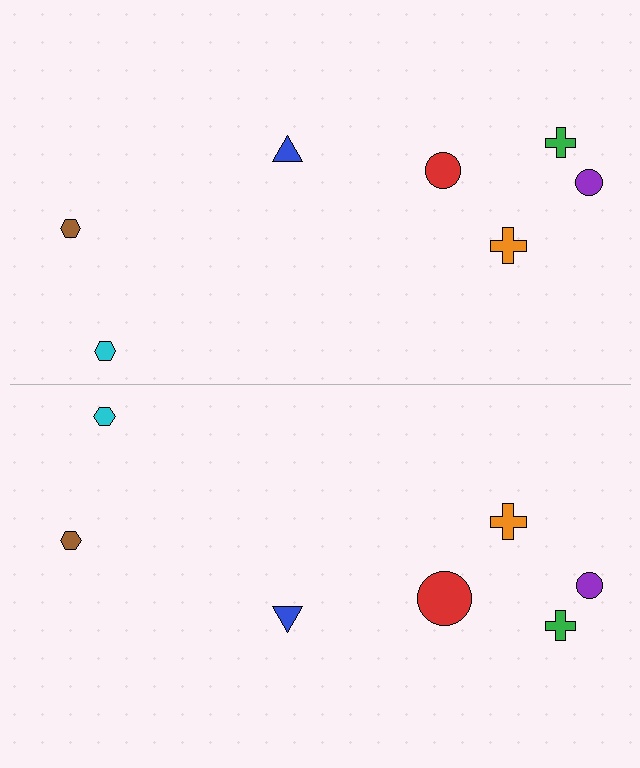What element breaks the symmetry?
The red circle on the bottom side has a different size than its mirror counterpart.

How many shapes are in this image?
There are 14 shapes in this image.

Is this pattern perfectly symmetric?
No, the pattern is not perfectly symmetric. The red circle on the bottom side has a different size than its mirror counterpart.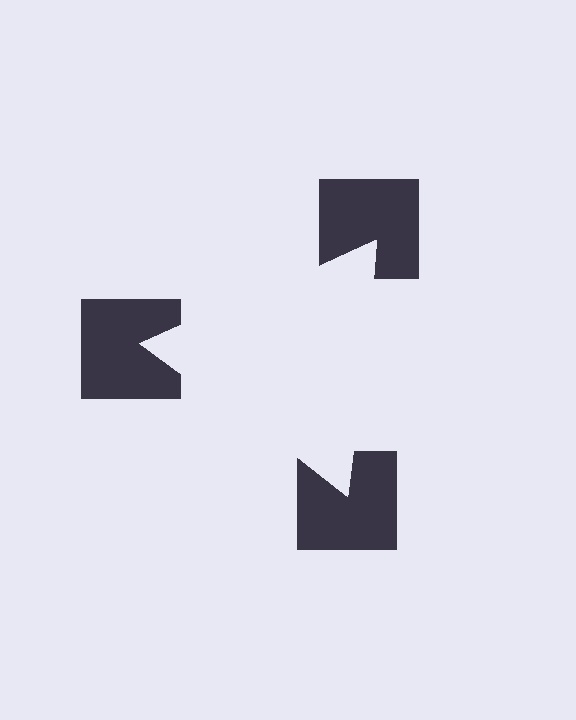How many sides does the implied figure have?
3 sides.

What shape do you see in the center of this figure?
An illusory triangle — its edges are inferred from the aligned wedge cuts in the notched squares, not physically drawn.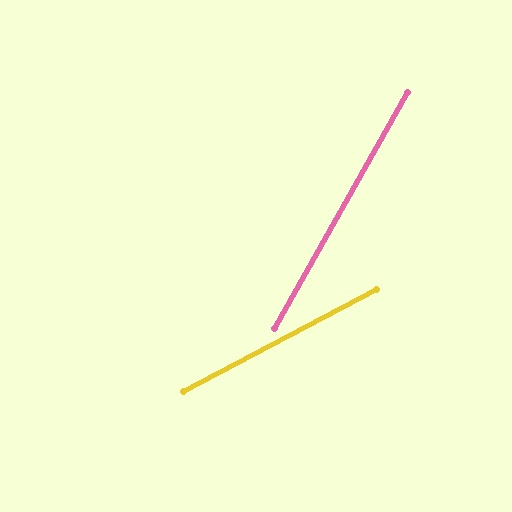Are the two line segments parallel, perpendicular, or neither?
Neither parallel nor perpendicular — they differ by about 33°.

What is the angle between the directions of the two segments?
Approximately 33 degrees.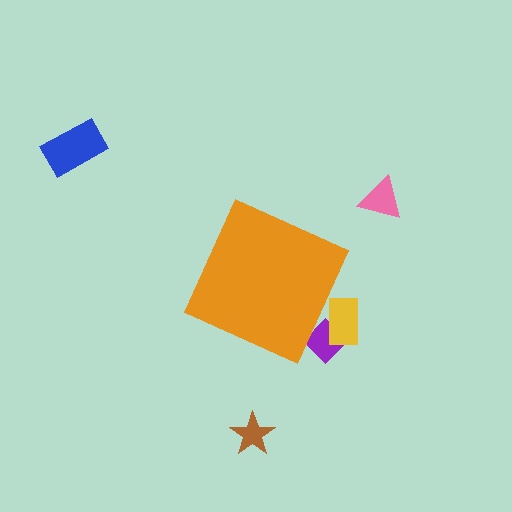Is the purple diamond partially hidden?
Yes, the purple diamond is partially hidden behind the orange diamond.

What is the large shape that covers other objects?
An orange diamond.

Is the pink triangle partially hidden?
No, the pink triangle is fully visible.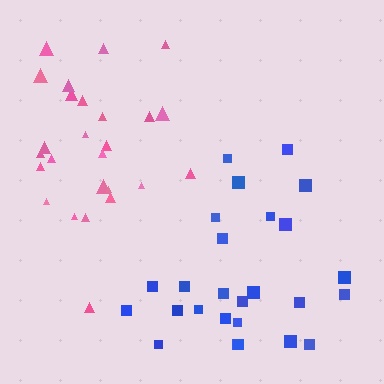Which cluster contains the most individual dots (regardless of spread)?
Pink (26).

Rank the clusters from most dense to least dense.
pink, blue.